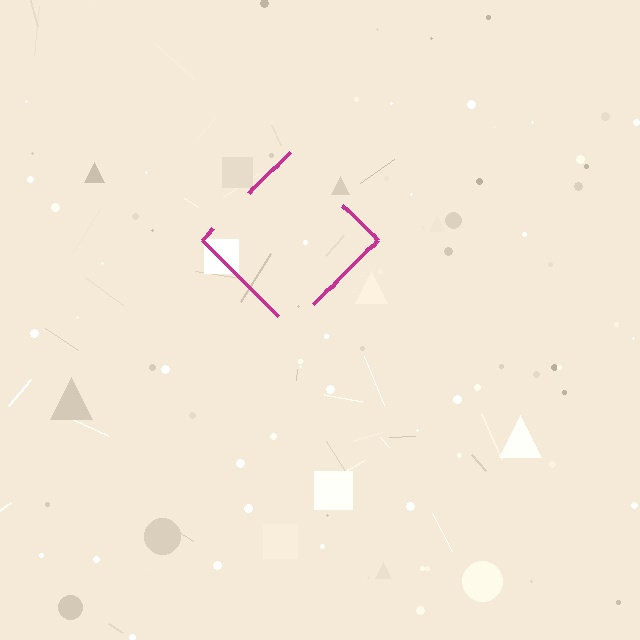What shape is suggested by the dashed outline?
The dashed outline suggests a diamond.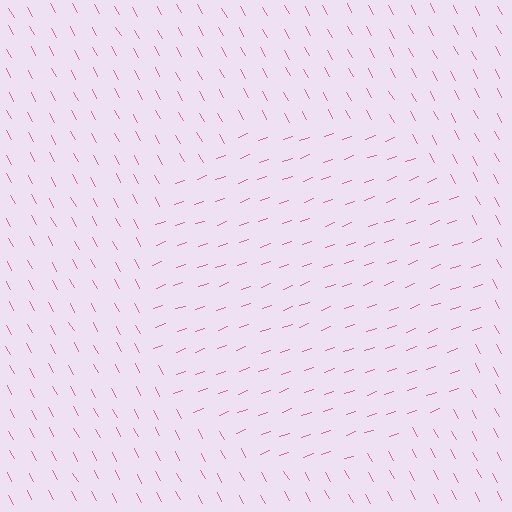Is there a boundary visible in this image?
Yes, there is a texture boundary formed by a change in line orientation.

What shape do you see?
I see a circle.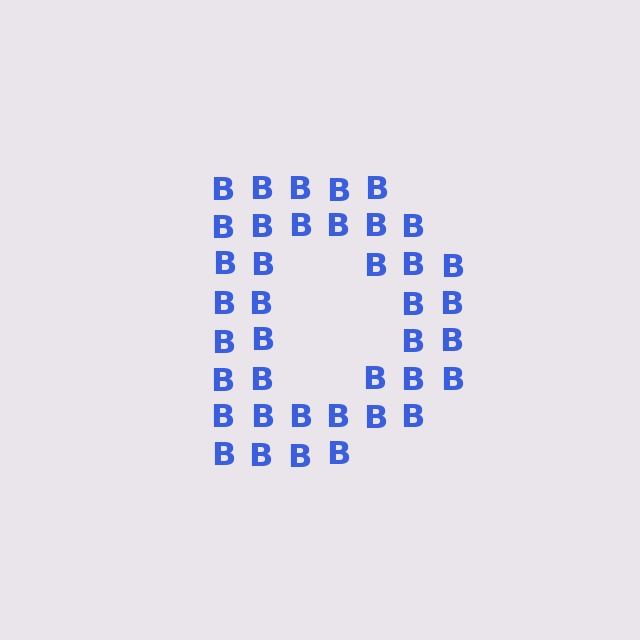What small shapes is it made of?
It is made of small letter B's.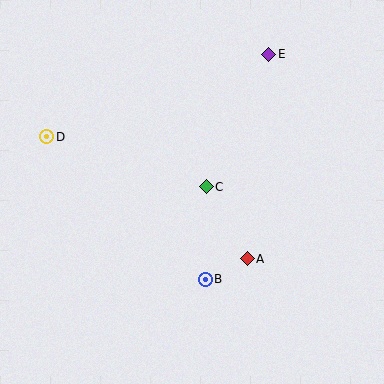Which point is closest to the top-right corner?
Point E is closest to the top-right corner.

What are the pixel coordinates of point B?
Point B is at (205, 279).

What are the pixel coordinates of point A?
Point A is at (247, 259).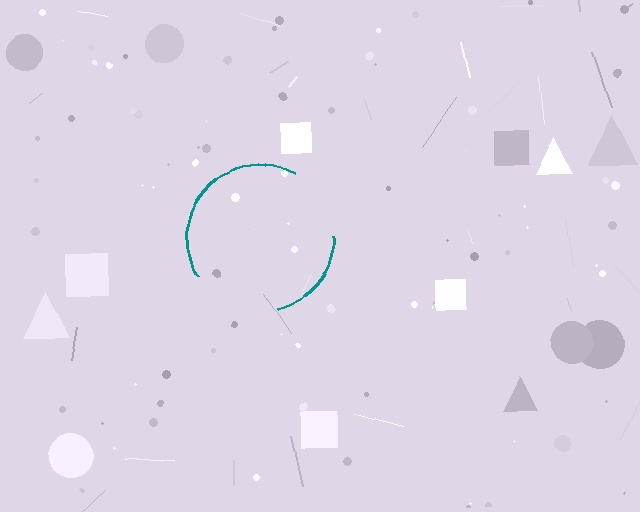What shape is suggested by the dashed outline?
The dashed outline suggests a circle.